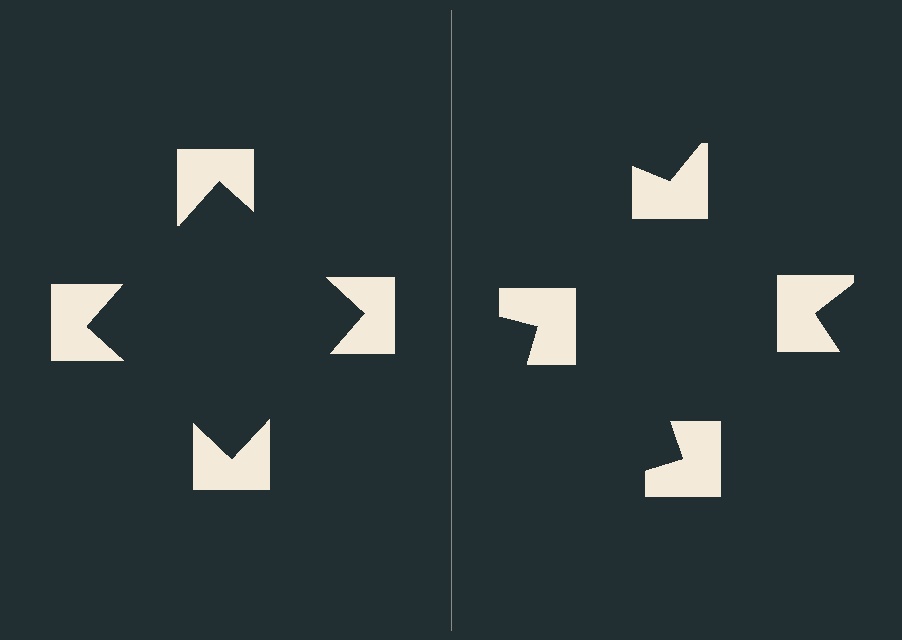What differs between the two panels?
The notched squares are positioned identically on both sides; only the wedge orientations differ. On the left they align to a square; on the right they are misaligned.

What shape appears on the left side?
An illusory square.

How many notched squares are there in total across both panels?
8 — 4 on each side.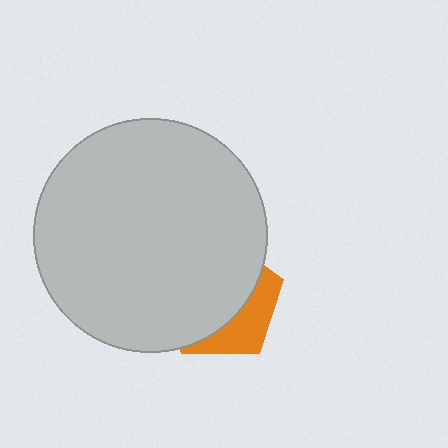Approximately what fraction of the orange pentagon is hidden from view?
Roughly 69% of the orange pentagon is hidden behind the light gray circle.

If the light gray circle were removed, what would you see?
You would see the complete orange pentagon.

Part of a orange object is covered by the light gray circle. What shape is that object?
It is a pentagon.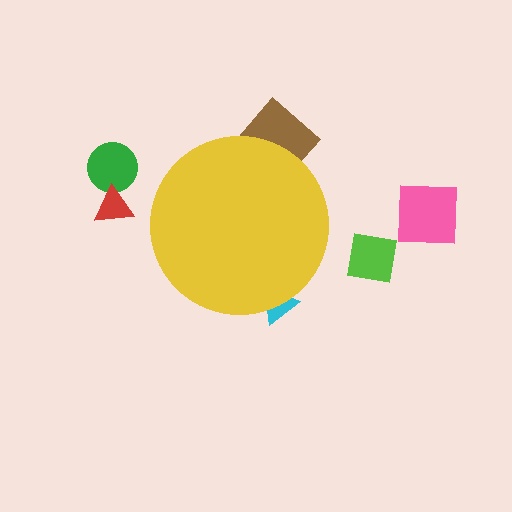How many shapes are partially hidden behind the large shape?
2 shapes are partially hidden.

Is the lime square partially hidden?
No, the lime square is fully visible.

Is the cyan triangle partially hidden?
Yes, the cyan triangle is partially hidden behind the yellow circle.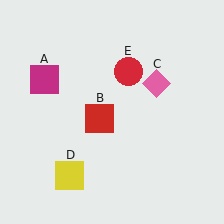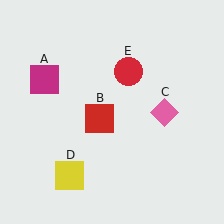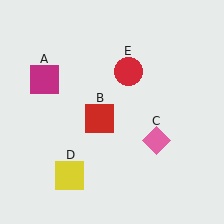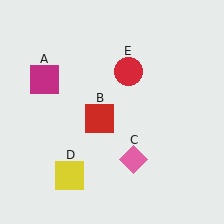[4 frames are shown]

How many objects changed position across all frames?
1 object changed position: pink diamond (object C).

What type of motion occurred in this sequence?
The pink diamond (object C) rotated clockwise around the center of the scene.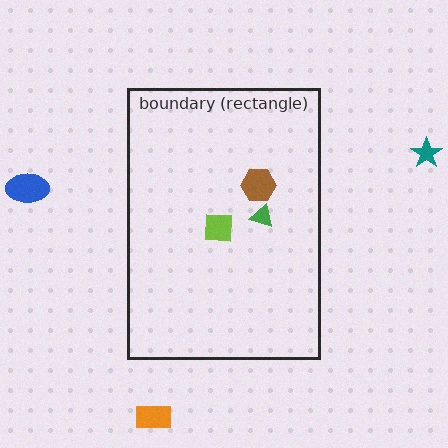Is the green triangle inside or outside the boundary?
Inside.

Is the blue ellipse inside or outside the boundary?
Outside.